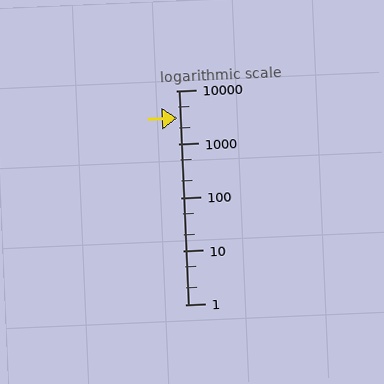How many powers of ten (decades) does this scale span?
The scale spans 4 decades, from 1 to 10000.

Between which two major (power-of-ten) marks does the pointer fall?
The pointer is between 1000 and 10000.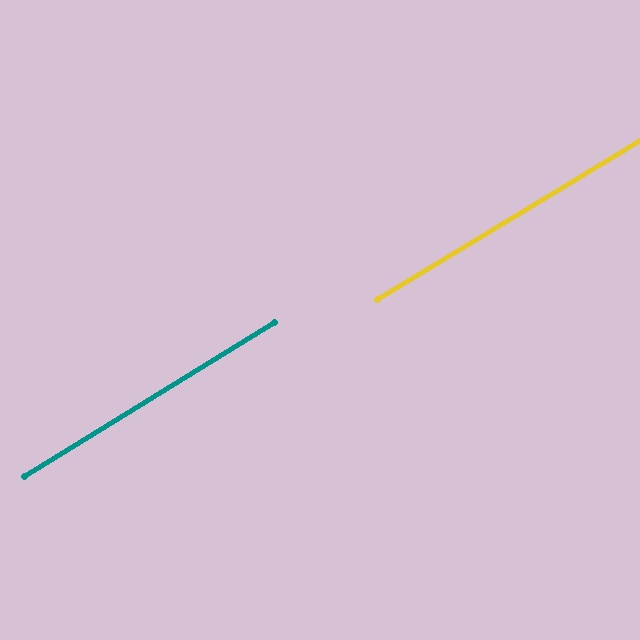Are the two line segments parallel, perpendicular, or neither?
Parallel — their directions differ by only 0.2°.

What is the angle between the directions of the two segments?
Approximately 0 degrees.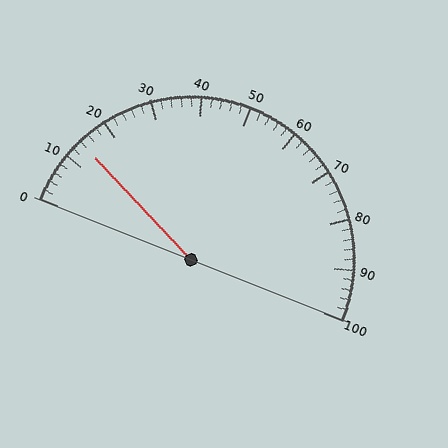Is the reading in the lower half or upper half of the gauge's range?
The reading is in the lower half of the range (0 to 100).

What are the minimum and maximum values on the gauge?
The gauge ranges from 0 to 100.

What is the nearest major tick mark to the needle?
The nearest major tick mark is 10.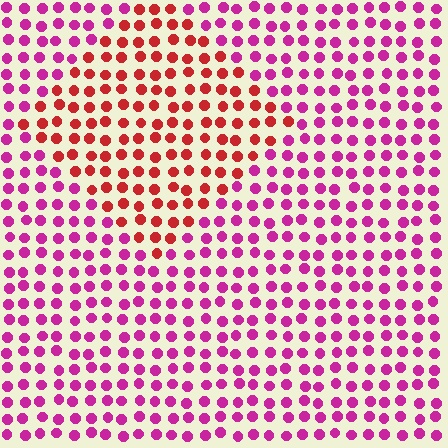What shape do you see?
I see a diamond.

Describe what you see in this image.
The image is filled with small magenta elements in a uniform arrangement. A diamond-shaped region is visible where the elements are tinted to a slightly different hue, forming a subtle color boundary.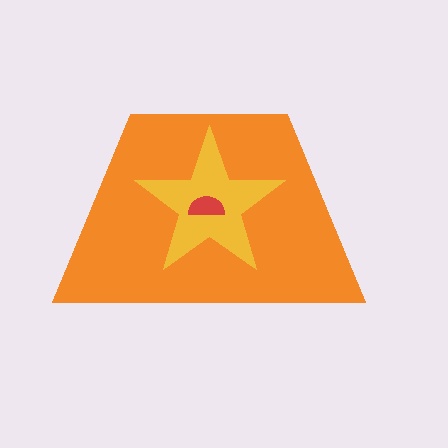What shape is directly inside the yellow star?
The red semicircle.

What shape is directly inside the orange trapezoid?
The yellow star.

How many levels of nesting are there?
3.